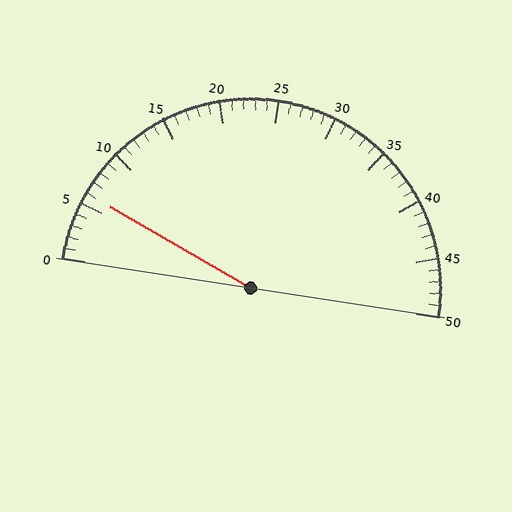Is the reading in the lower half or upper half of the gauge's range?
The reading is in the lower half of the range (0 to 50).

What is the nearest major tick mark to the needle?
The nearest major tick mark is 5.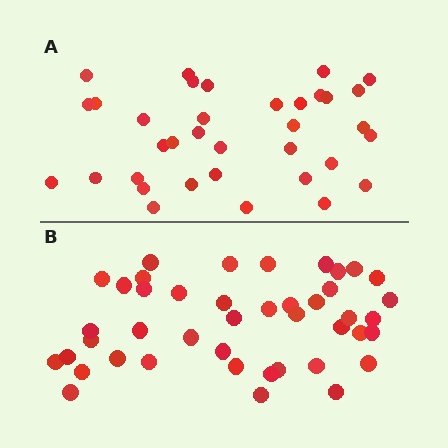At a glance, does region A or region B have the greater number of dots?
Region B (the bottom region) has more dots.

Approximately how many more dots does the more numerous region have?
Region B has roughly 8 or so more dots than region A.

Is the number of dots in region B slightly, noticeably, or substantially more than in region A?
Region B has only slightly more — the two regions are fairly close. The ratio is roughly 1.2 to 1.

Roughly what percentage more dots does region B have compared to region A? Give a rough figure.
About 25% more.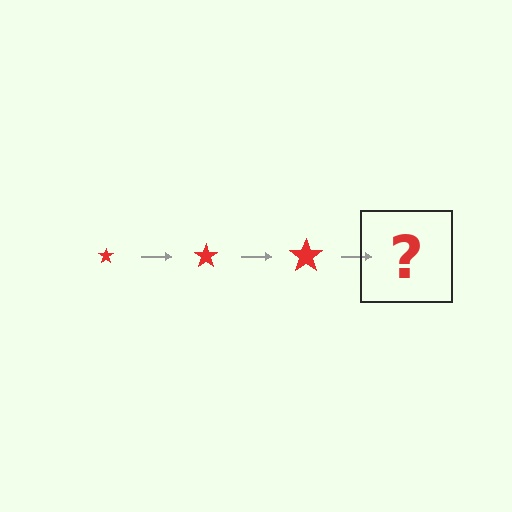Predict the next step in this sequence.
The next step is a red star, larger than the previous one.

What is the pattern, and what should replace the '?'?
The pattern is that the star gets progressively larger each step. The '?' should be a red star, larger than the previous one.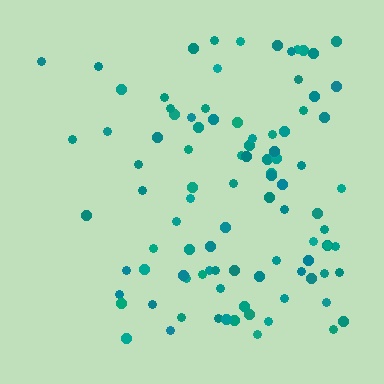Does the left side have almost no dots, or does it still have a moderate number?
Still a moderate number, just noticeably fewer than the right.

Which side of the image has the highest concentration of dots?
The right.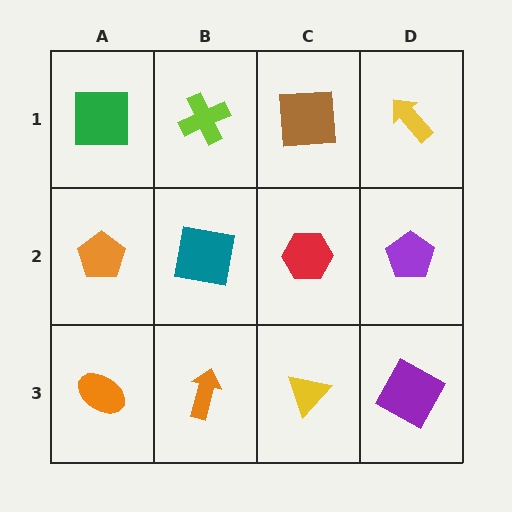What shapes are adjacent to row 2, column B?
A lime cross (row 1, column B), an orange arrow (row 3, column B), an orange pentagon (row 2, column A), a red hexagon (row 2, column C).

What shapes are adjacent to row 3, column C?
A red hexagon (row 2, column C), an orange arrow (row 3, column B), a purple square (row 3, column D).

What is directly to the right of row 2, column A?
A teal square.